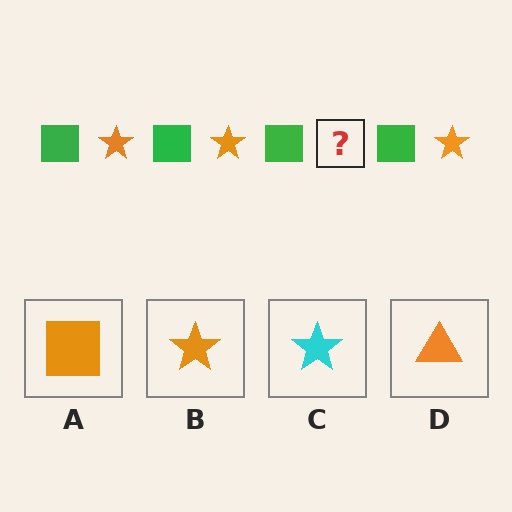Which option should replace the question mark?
Option B.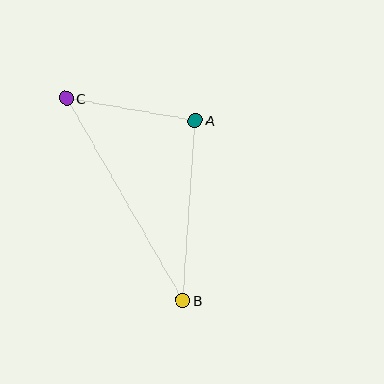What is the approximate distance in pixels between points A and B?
The distance between A and B is approximately 181 pixels.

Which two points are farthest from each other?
Points B and C are farthest from each other.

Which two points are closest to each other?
Points A and C are closest to each other.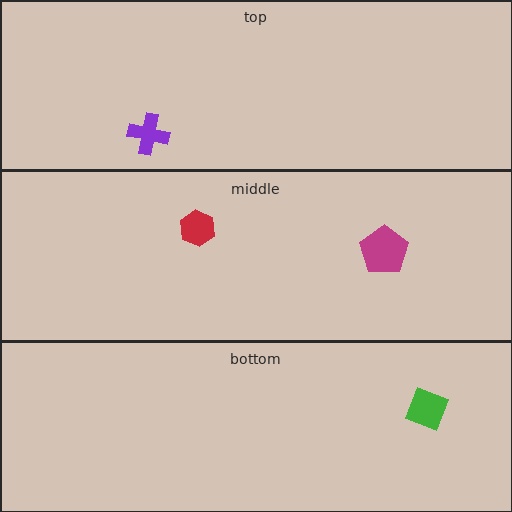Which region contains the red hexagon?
The middle region.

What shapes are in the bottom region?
The green diamond.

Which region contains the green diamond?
The bottom region.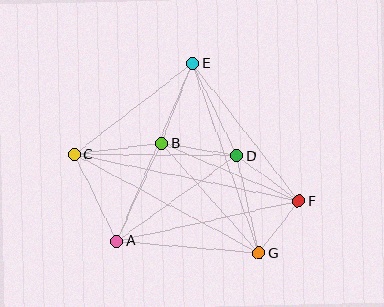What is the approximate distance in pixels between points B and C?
The distance between B and C is approximately 88 pixels.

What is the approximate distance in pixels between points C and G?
The distance between C and G is approximately 210 pixels.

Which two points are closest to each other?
Points F and G are closest to each other.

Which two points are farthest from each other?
Points C and F are farthest from each other.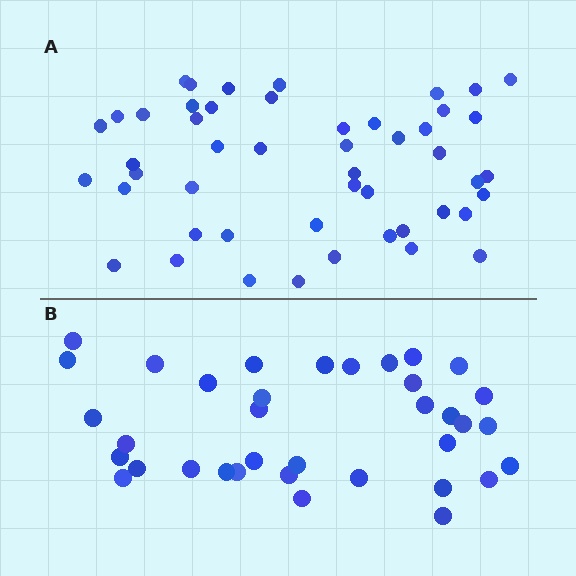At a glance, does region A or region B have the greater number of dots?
Region A (the top region) has more dots.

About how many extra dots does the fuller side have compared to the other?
Region A has approximately 15 more dots than region B.